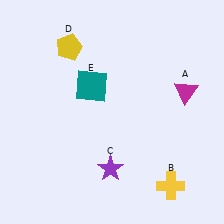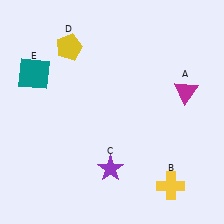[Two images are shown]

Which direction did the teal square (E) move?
The teal square (E) moved left.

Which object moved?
The teal square (E) moved left.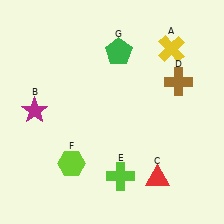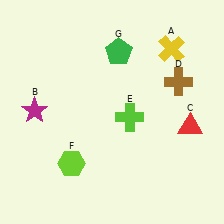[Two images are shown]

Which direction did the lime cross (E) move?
The lime cross (E) moved up.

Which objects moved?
The objects that moved are: the red triangle (C), the lime cross (E).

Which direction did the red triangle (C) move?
The red triangle (C) moved up.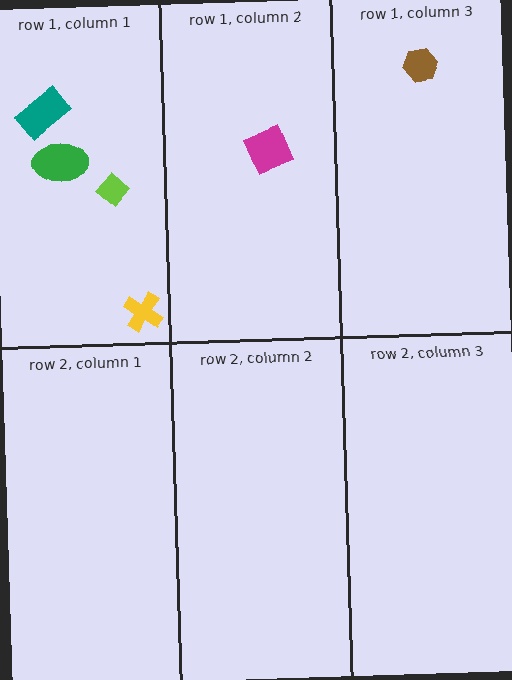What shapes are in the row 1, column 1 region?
The green ellipse, the lime diamond, the yellow cross, the teal rectangle.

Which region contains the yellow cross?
The row 1, column 1 region.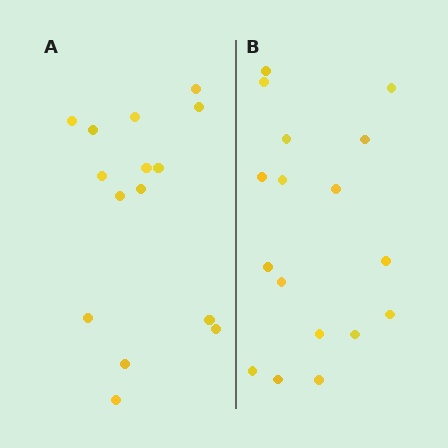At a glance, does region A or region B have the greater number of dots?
Region B (the right region) has more dots.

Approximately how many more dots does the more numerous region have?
Region B has just a few more — roughly 2 or 3 more dots than region A.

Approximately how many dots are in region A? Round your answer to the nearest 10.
About 20 dots. (The exact count is 15, which rounds to 20.)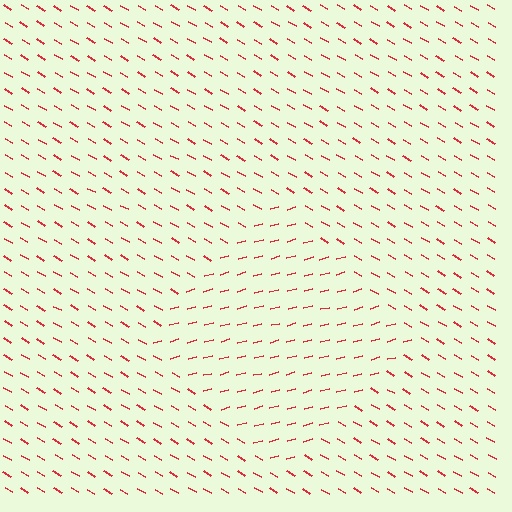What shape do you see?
I see a diamond.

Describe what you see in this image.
The image is filled with small red line segments. A diamond region in the image has lines oriented differently from the surrounding lines, creating a visible texture boundary.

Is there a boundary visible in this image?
Yes, there is a texture boundary formed by a change in line orientation.